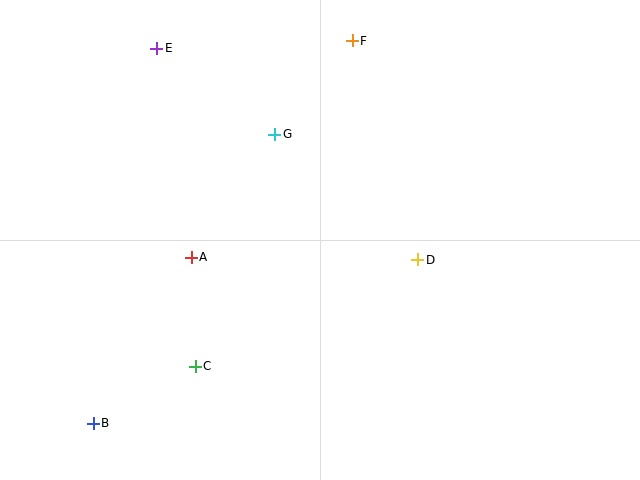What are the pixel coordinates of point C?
Point C is at (195, 366).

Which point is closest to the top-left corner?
Point E is closest to the top-left corner.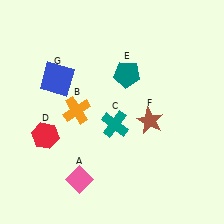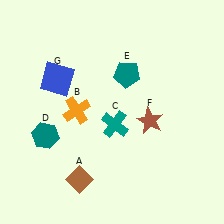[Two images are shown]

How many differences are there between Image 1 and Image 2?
There are 2 differences between the two images.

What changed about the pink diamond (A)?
In Image 1, A is pink. In Image 2, it changed to brown.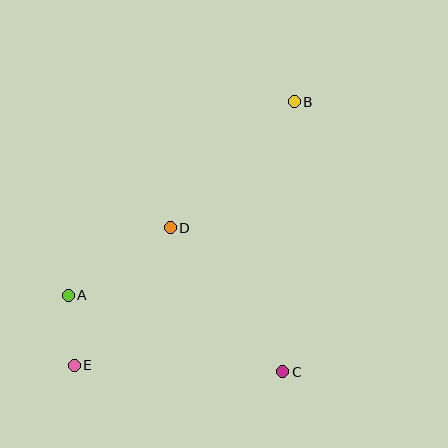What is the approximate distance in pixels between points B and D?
The distance between B and D is approximately 177 pixels.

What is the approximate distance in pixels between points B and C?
The distance between B and C is approximately 270 pixels.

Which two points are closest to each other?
Points A and E are closest to each other.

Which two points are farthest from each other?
Points B and E are farthest from each other.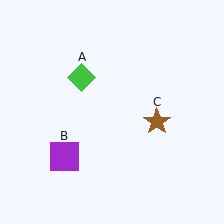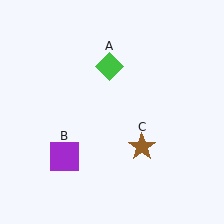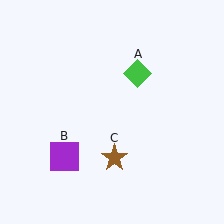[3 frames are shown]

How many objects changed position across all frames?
2 objects changed position: green diamond (object A), brown star (object C).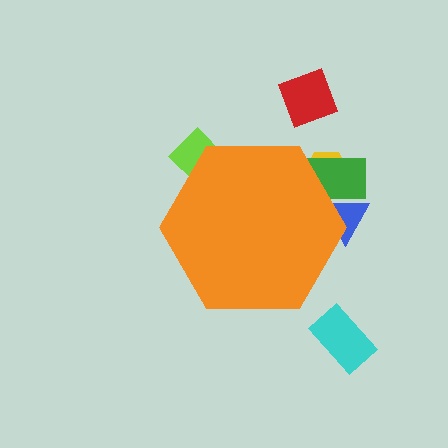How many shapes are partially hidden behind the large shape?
4 shapes are partially hidden.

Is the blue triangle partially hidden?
Yes, the blue triangle is partially hidden behind the orange hexagon.